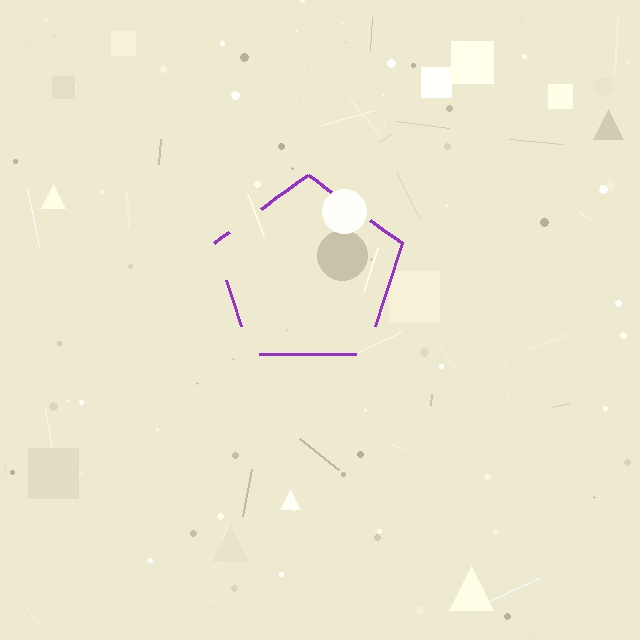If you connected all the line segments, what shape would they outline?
They would outline a pentagon.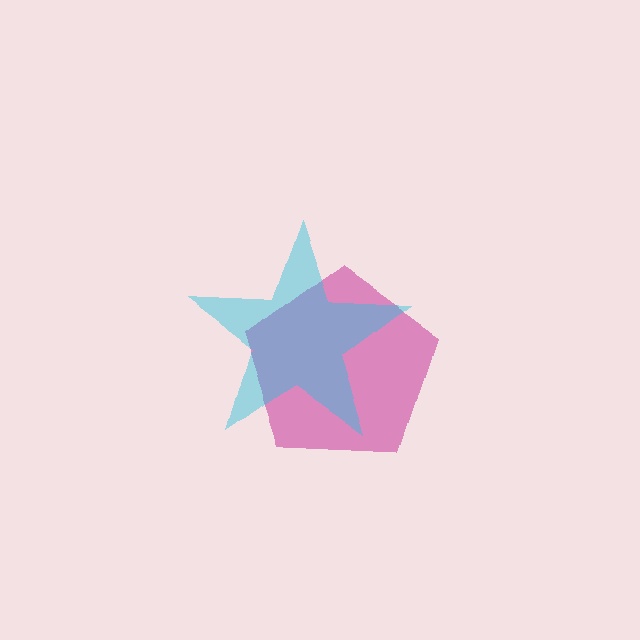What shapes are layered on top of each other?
The layered shapes are: a magenta pentagon, a cyan star.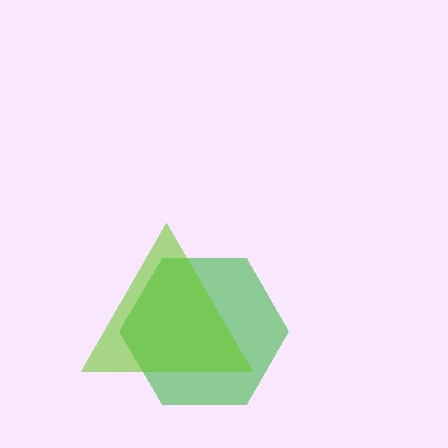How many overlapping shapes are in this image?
There are 2 overlapping shapes in the image.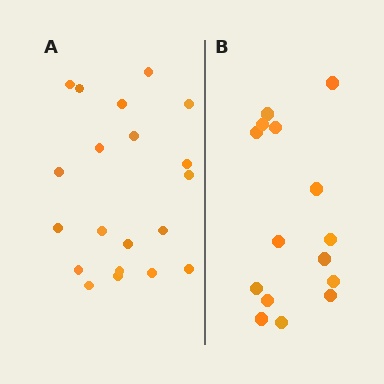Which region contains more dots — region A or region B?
Region A (the left region) has more dots.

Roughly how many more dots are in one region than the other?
Region A has about 5 more dots than region B.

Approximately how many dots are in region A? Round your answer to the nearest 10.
About 20 dots.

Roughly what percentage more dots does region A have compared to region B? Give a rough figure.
About 35% more.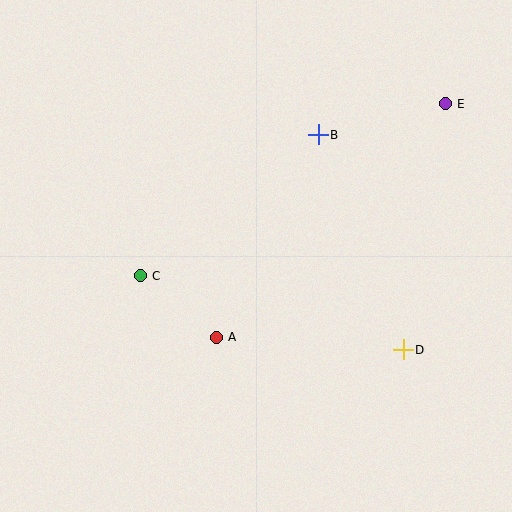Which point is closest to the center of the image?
Point A at (216, 337) is closest to the center.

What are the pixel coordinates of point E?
Point E is at (445, 104).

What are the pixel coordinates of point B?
Point B is at (318, 135).